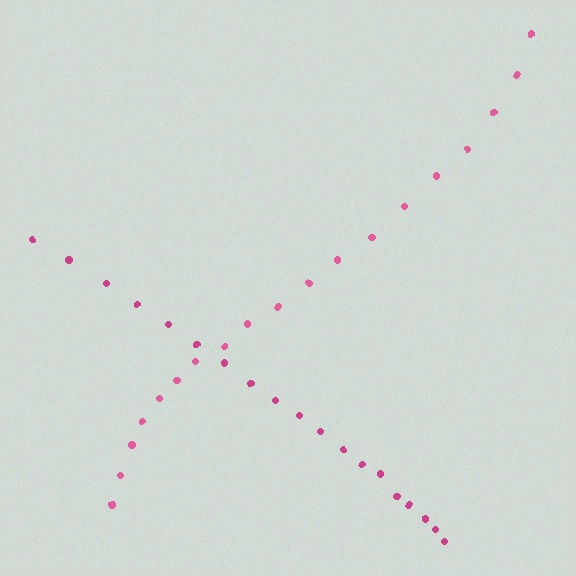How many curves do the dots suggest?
There are 2 distinct paths.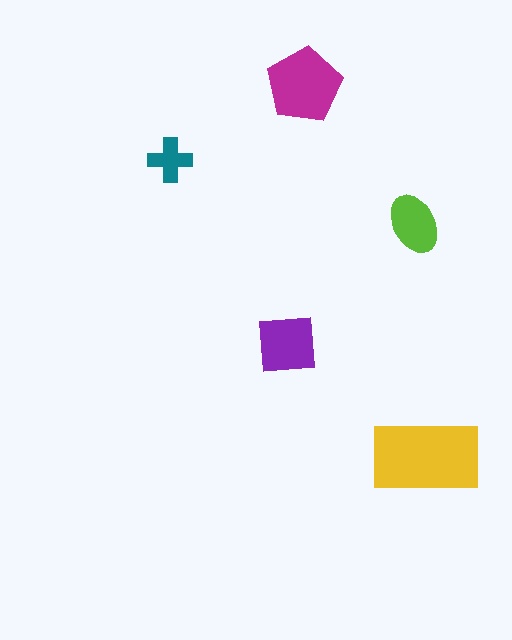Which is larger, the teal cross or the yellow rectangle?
The yellow rectangle.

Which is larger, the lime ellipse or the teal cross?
The lime ellipse.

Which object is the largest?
The yellow rectangle.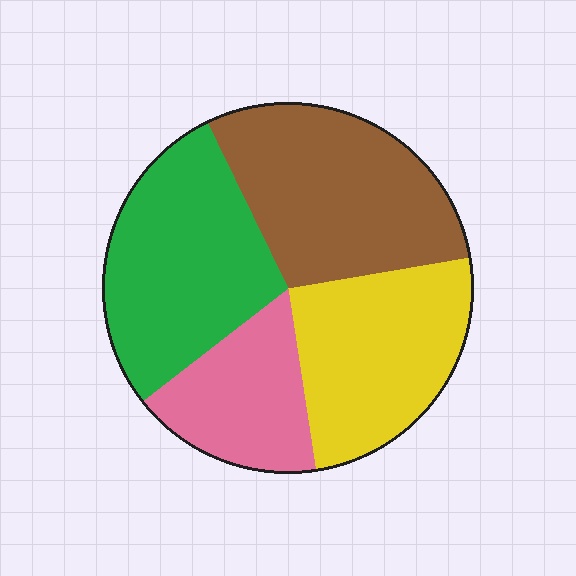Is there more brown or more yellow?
Brown.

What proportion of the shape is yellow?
Yellow covers roughly 25% of the shape.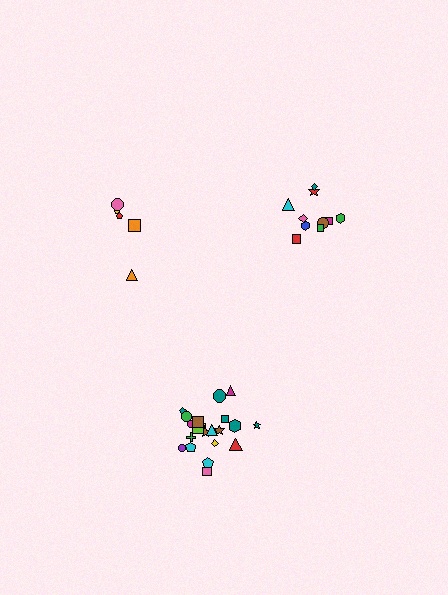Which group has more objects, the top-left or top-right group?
The top-right group.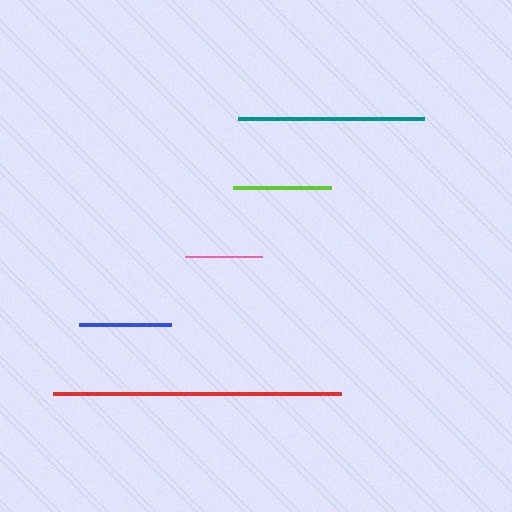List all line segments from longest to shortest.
From longest to shortest: red, teal, lime, blue, pink.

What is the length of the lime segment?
The lime segment is approximately 98 pixels long.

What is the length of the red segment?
The red segment is approximately 288 pixels long.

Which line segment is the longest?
The red line is the longest at approximately 288 pixels.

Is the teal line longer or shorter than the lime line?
The teal line is longer than the lime line.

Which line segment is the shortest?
The pink line is the shortest at approximately 76 pixels.